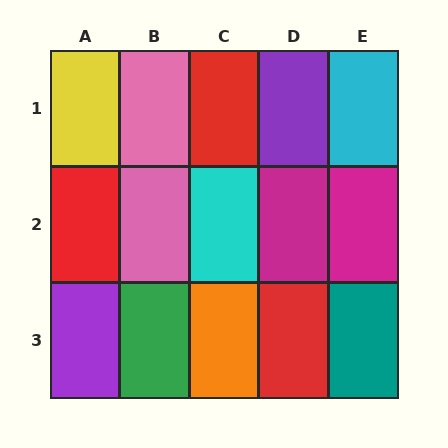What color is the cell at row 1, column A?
Yellow.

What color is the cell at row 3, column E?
Teal.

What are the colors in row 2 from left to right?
Red, pink, cyan, magenta, magenta.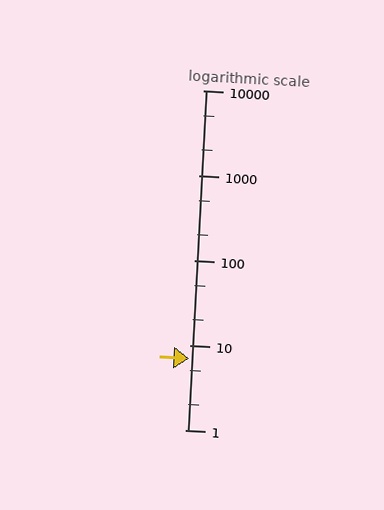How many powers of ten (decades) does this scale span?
The scale spans 4 decades, from 1 to 10000.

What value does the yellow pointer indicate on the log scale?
The pointer indicates approximately 7.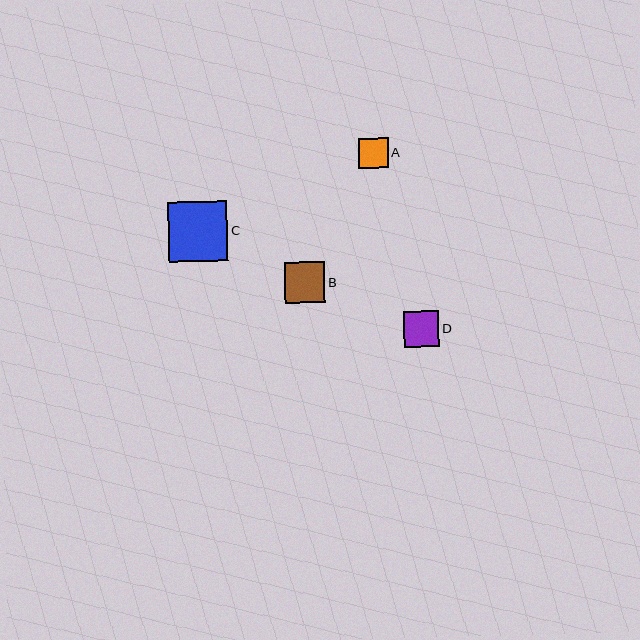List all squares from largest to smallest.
From largest to smallest: C, B, D, A.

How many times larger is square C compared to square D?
Square C is approximately 1.6 times the size of square D.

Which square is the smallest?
Square A is the smallest with a size of approximately 30 pixels.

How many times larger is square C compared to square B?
Square C is approximately 1.5 times the size of square B.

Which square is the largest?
Square C is the largest with a size of approximately 59 pixels.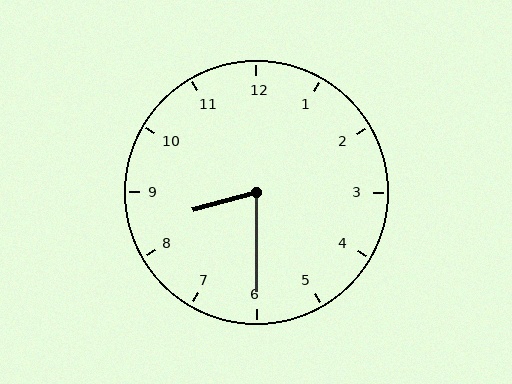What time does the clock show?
8:30.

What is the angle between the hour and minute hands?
Approximately 75 degrees.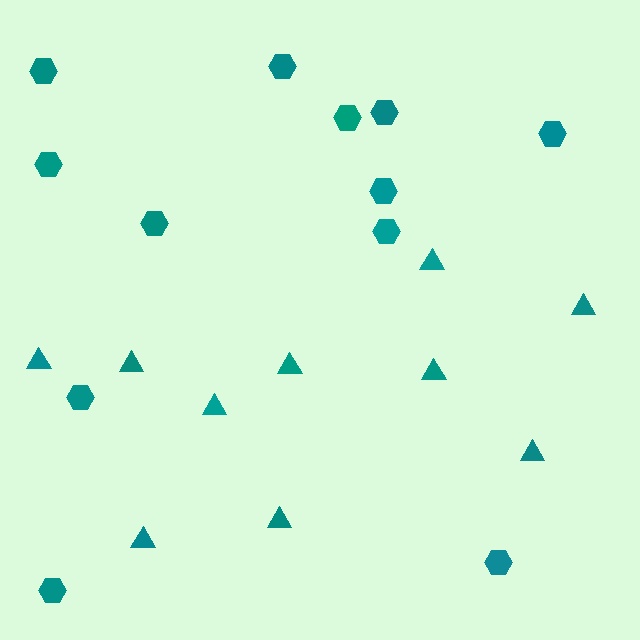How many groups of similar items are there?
There are 2 groups: one group of triangles (10) and one group of hexagons (12).